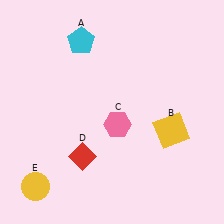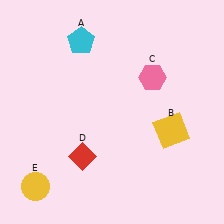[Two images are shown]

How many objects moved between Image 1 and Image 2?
1 object moved between the two images.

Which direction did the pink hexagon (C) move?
The pink hexagon (C) moved up.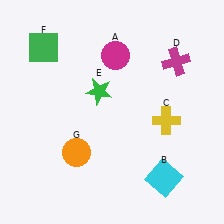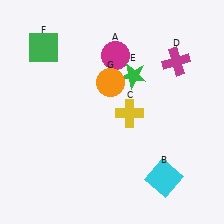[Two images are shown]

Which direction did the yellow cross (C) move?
The yellow cross (C) moved left.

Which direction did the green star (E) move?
The green star (E) moved right.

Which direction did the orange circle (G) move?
The orange circle (G) moved up.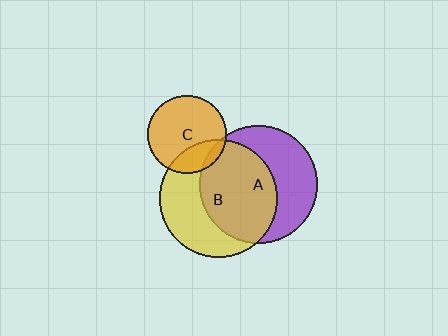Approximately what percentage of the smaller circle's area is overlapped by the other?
Approximately 25%.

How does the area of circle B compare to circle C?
Approximately 2.3 times.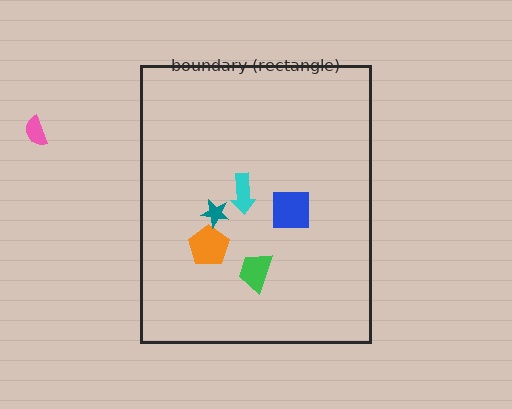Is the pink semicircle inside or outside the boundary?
Outside.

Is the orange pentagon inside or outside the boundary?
Inside.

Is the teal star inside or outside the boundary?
Inside.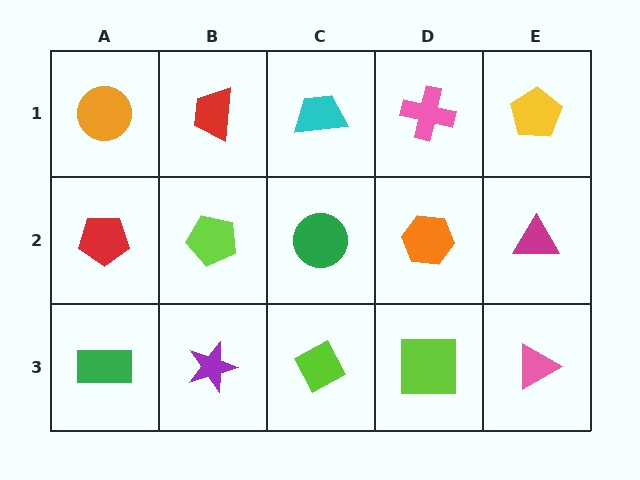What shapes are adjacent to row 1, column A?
A red pentagon (row 2, column A), a red trapezoid (row 1, column B).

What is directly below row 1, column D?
An orange hexagon.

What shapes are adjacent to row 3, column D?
An orange hexagon (row 2, column D), a lime diamond (row 3, column C), a pink triangle (row 3, column E).